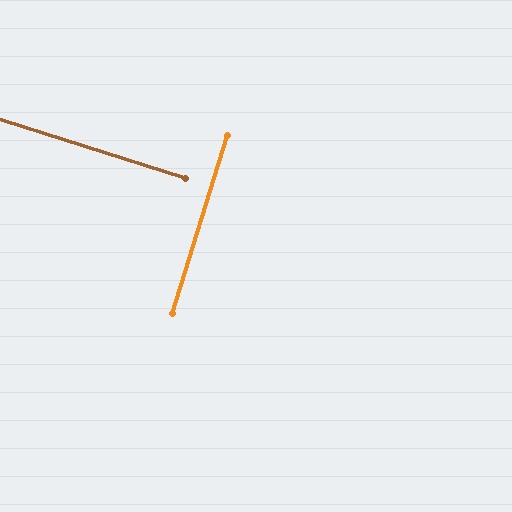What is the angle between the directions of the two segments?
Approximately 90 degrees.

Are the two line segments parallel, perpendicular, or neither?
Perpendicular — they meet at approximately 90°.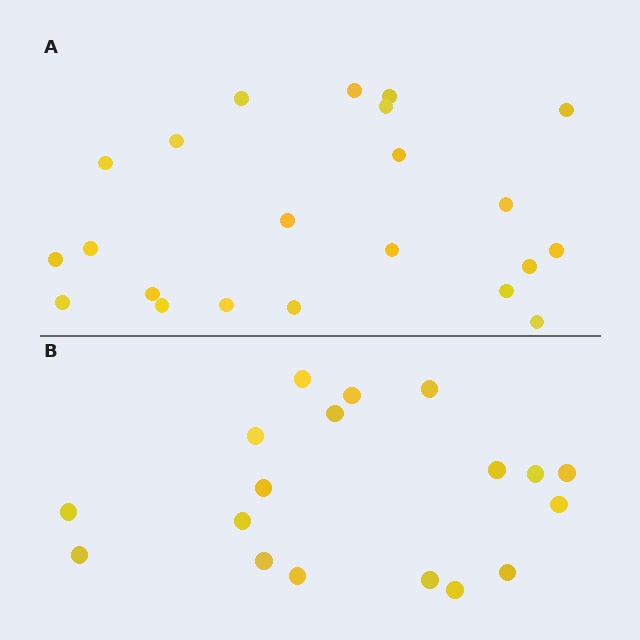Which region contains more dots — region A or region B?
Region A (the top region) has more dots.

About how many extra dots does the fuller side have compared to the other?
Region A has about 4 more dots than region B.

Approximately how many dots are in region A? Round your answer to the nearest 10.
About 20 dots. (The exact count is 22, which rounds to 20.)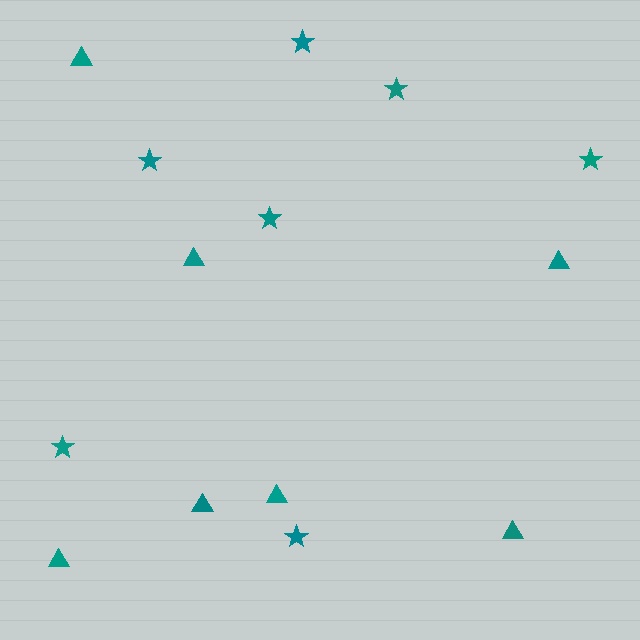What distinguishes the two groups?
There are 2 groups: one group of stars (7) and one group of triangles (7).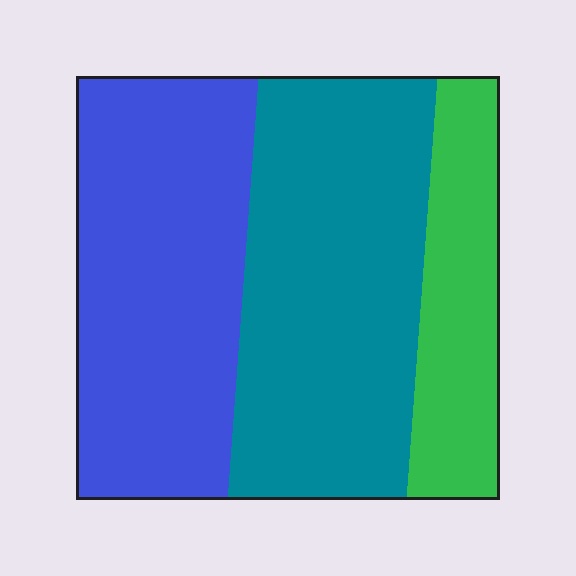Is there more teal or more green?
Teal.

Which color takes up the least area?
Green, at roughly 20%.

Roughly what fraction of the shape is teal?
Teal covers around 40% of the shape.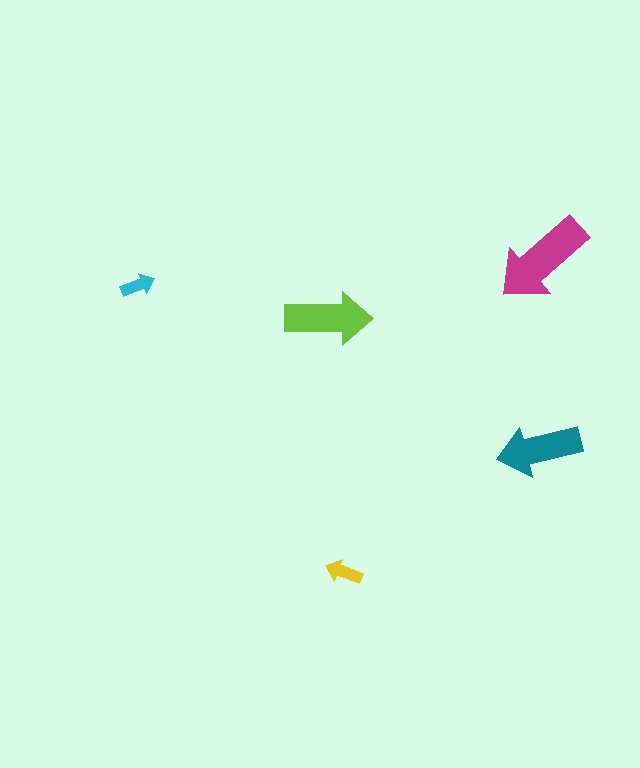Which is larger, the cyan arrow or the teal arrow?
The teal one.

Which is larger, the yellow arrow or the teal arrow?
The teal one.